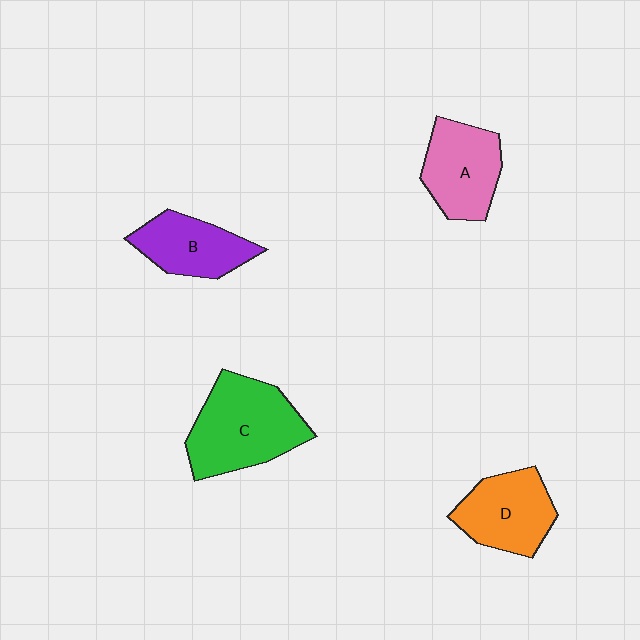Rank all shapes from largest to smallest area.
From largest to smallest: C (green), D (orange), A (pink), B (purple).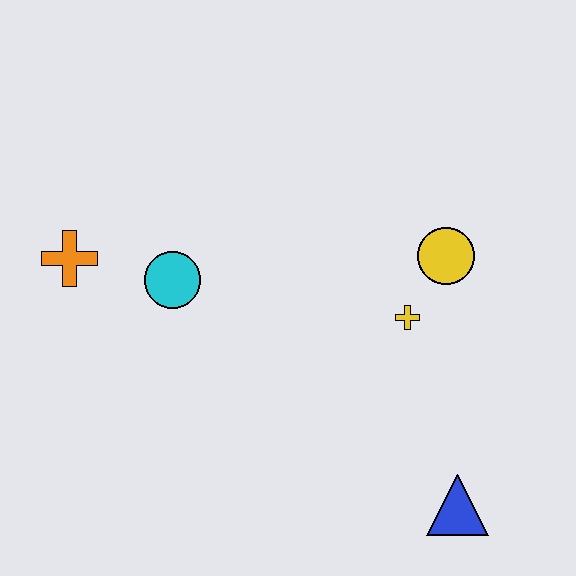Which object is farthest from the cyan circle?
The blue triangle is farthest from the cyan circle.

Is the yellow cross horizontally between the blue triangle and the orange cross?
Yes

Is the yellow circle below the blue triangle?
No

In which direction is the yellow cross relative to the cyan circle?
The yellow cross is to the right of the cyan circle.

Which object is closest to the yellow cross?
The yellow circle is closest to the yellow cross.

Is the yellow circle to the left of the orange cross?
No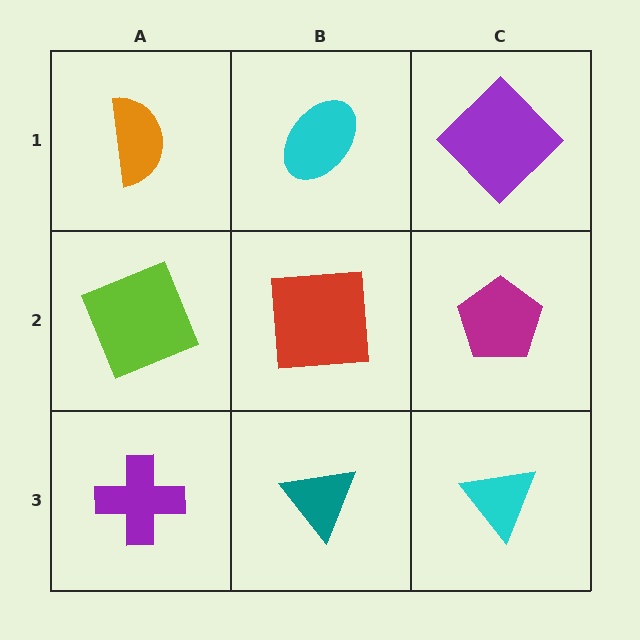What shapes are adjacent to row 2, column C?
A purple diamond (row 1, column C), a cyan triangle (row 3, column C), a red square (row 2, column B).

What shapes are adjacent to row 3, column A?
A lime square (row 2, column A), a teal triangle (row 3, column B).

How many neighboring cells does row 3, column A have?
2.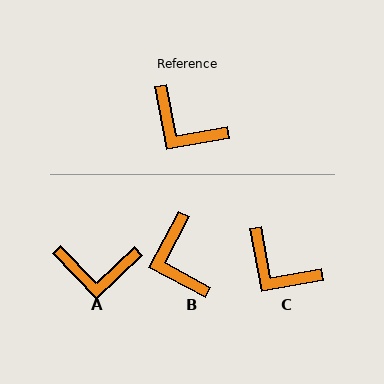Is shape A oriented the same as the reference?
No, it is off by about 33 degrees.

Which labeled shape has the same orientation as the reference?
C.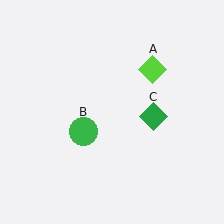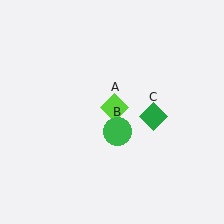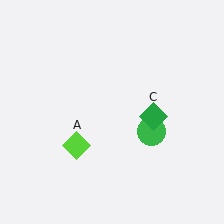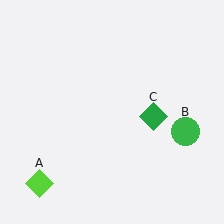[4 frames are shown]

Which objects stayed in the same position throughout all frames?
Green diamond (object C) remained stationary.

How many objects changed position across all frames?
2 objects changed position: lime diamond (object A), green circle (object B).